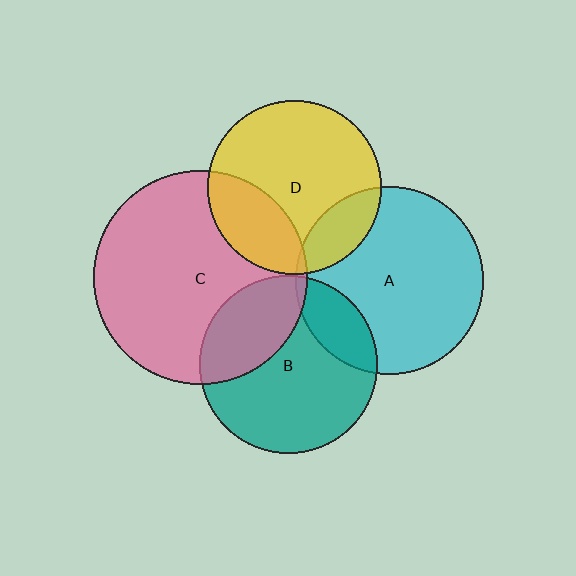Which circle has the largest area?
Circle C (pink).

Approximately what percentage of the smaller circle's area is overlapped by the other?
Approximately 20%.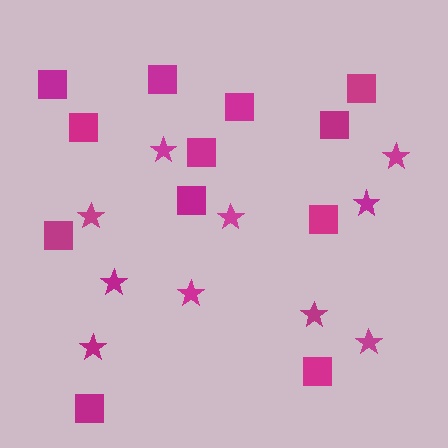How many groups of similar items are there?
There are 2 groups: one group of squares (12) and one group of stars (10).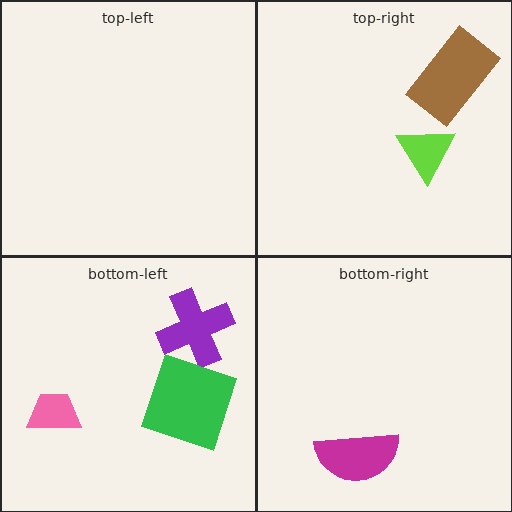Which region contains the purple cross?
The bottom-left region.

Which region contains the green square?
The bottom-left region.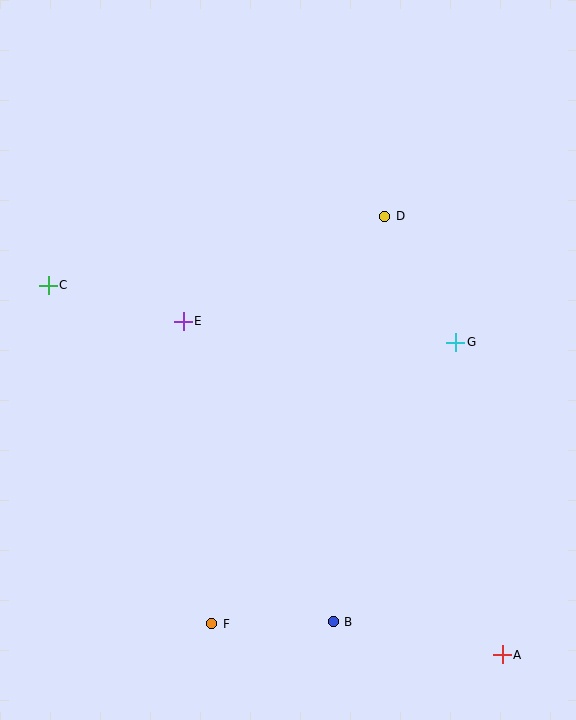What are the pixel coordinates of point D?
Point D is at (385, 216).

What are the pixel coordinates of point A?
Point A is at (502, 655).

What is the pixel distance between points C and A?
The distance between C and A is 586 pixels.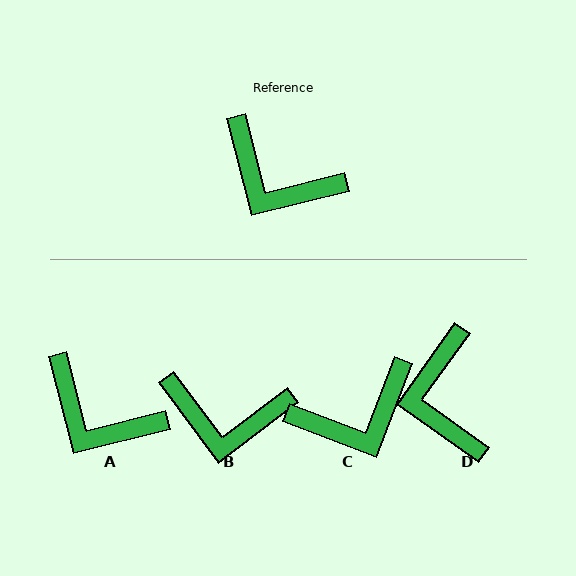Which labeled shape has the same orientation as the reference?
A.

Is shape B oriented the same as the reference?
No, it is off by about 23 degrees.